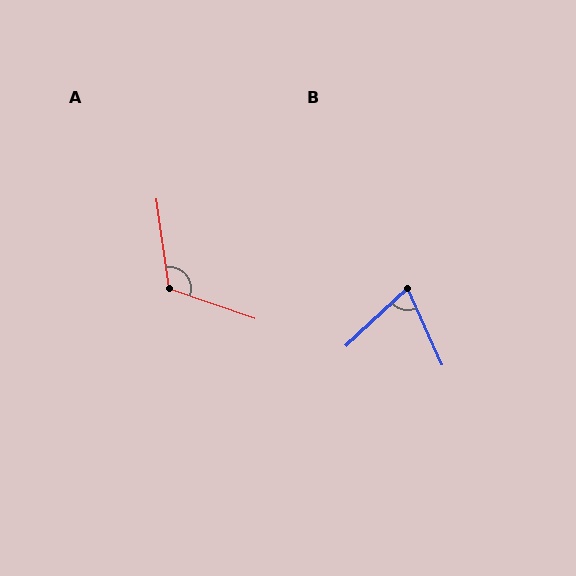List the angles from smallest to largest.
B (71°), A (117°).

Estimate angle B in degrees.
Approximately 71 degrees.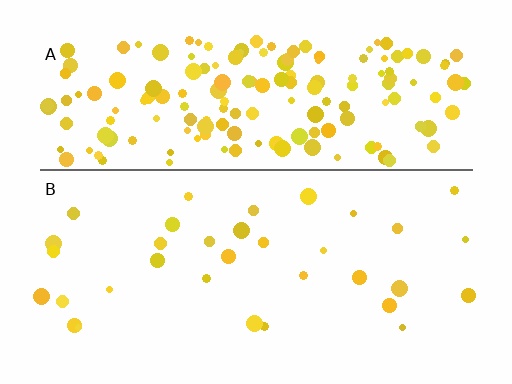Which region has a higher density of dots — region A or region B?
A (the top).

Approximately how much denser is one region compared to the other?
Approximately 4.9× — region A over region B.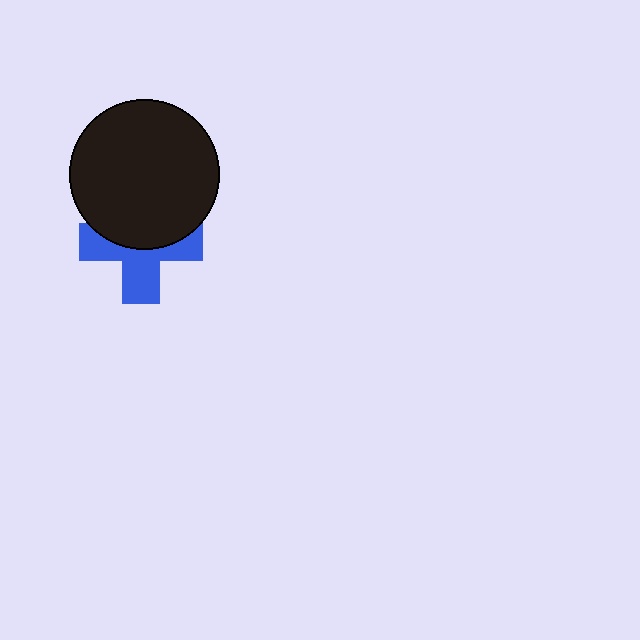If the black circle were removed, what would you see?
You would see the complete blue cross.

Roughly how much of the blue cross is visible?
About half of it is visible (roughly 53%).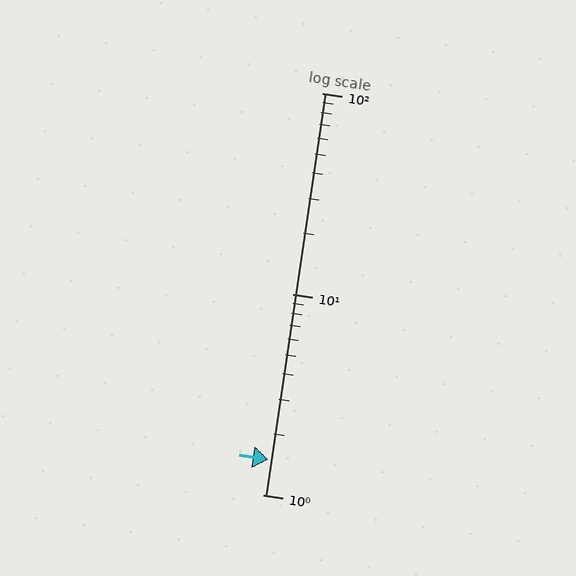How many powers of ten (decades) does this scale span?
The scale spans 2 decades, from 1 to 100.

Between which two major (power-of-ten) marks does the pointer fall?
The pointer is between 1 and 10.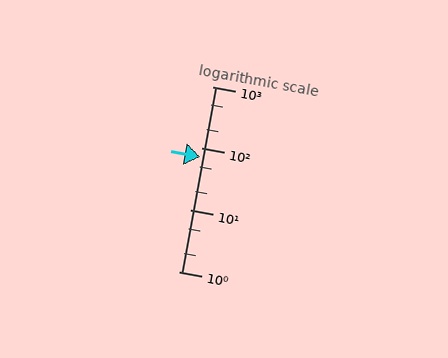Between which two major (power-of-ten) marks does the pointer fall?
The pointer is between 10 and 100.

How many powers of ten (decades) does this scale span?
The scale spans 3 decades, from 1 to 1000.